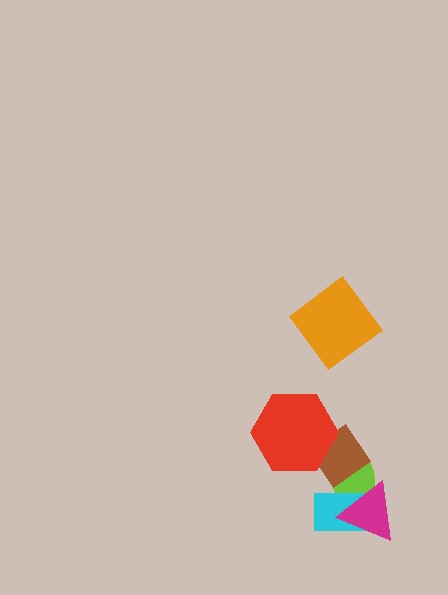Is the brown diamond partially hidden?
Yes, it is partially covered by another shape.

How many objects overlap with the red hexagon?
1 object overlaps with the red hexagon.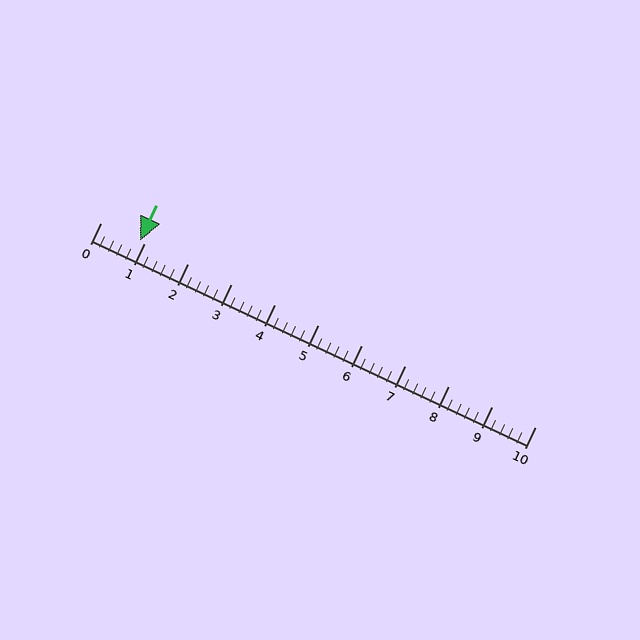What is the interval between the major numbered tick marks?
The major tick marks are spaced 1 units apart.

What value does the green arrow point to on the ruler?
The green arrow points to approximately 0.9.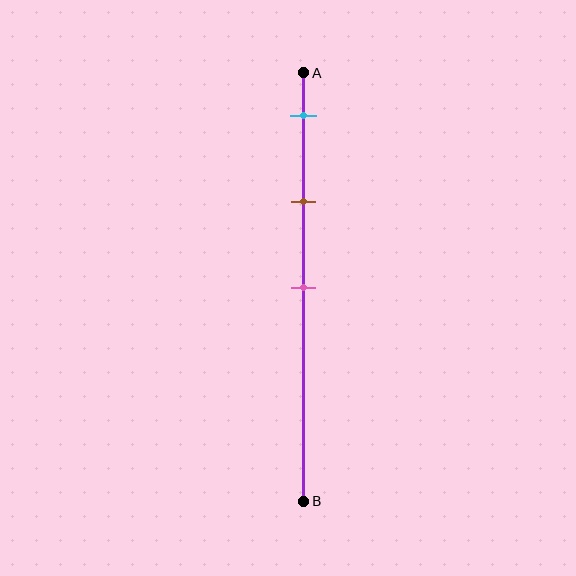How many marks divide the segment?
There are 3 marks dividing the segment.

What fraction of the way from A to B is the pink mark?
The pink mark is approximately 50% (0.5) of the way from A to B.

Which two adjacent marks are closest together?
The cyan and brown marks are the closest adjacent pair.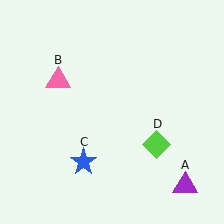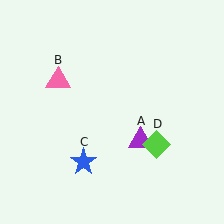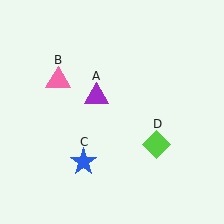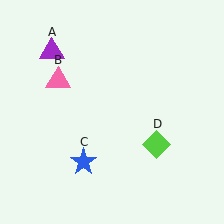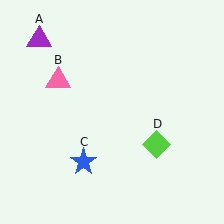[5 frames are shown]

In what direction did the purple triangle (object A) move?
The purple triangle (object A) moved up and to the left.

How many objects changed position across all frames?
1 object changed position: purple triangle (object A).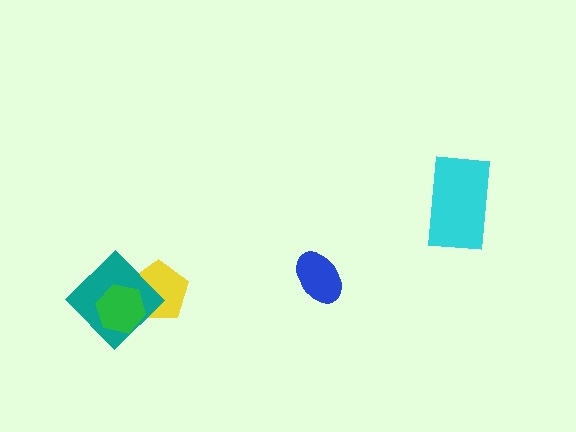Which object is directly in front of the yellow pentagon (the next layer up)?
The teal diamond is directly in front of the yellow pentagon.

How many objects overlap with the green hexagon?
2 objects overlap with the green hexagon.